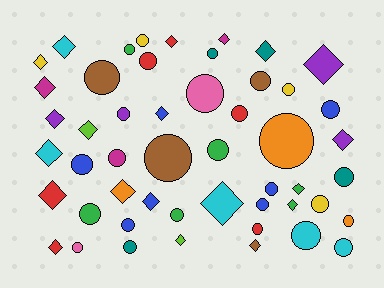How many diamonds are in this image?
There are 21 diamonds.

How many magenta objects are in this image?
There are 3 magenta objects.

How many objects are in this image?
There are 50 objects.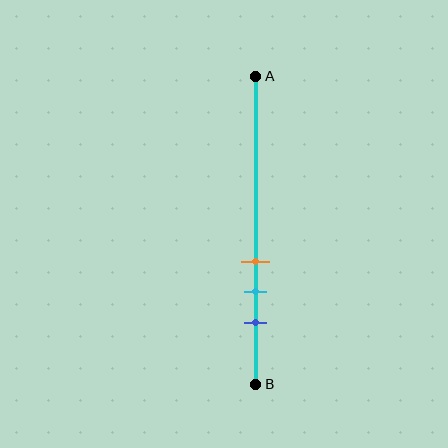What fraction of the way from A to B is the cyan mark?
The cyan mark is approximately 70% (0.7) of the way from A to B.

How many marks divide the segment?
There are 3 marks dividing the segment.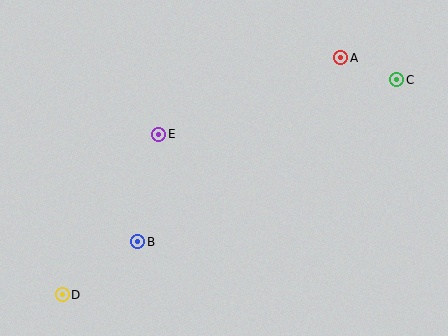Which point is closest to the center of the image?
Point E at (159, 134) is closest to the center.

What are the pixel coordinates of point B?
Point B is at (138, 242).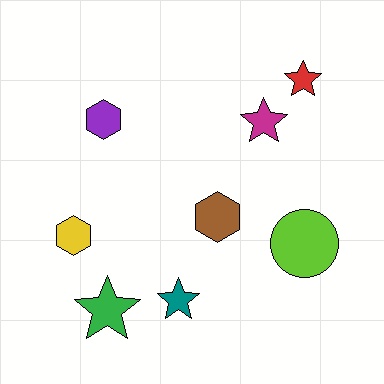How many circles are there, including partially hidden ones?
There is 1 circle.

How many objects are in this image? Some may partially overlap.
There are 8 objects.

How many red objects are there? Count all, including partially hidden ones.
There is 1 red object.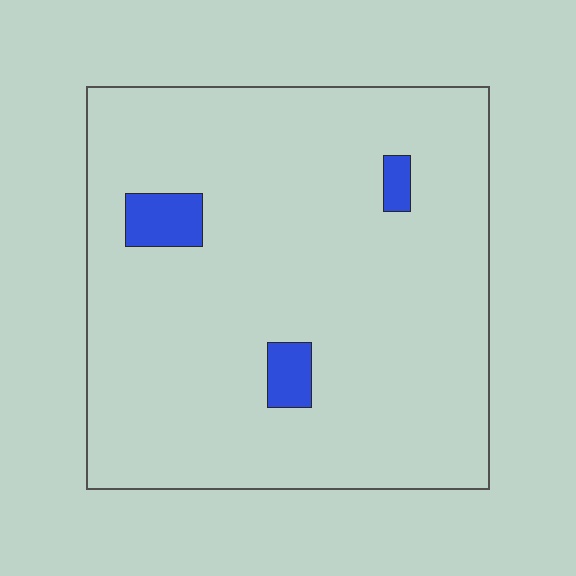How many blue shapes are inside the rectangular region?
3.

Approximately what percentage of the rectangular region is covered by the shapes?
Approximately 5%.